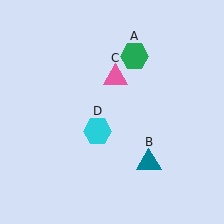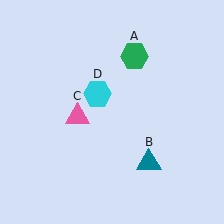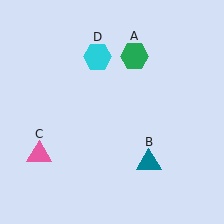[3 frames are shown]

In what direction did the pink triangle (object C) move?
The pink triangle (object C) moved down and to the left.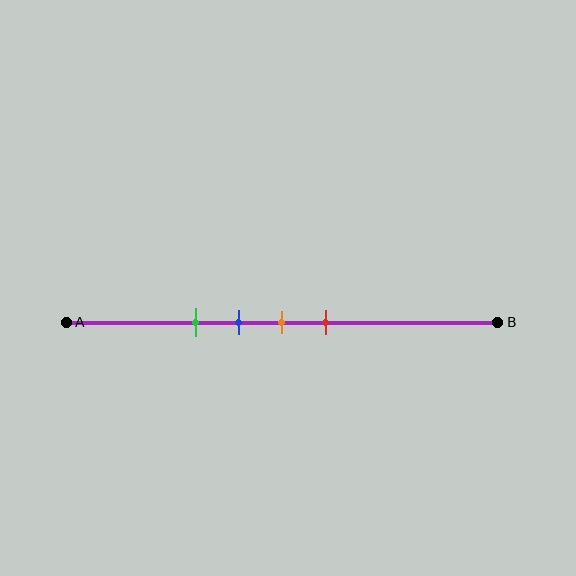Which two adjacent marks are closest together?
The blue and orange marks are the closest adjacent pair.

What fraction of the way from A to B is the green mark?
The green mark is approximately 30% (0.3) of the way from A to B.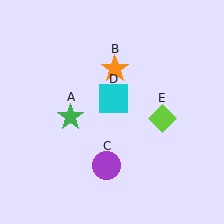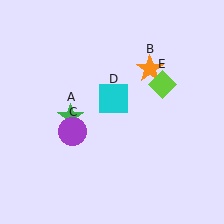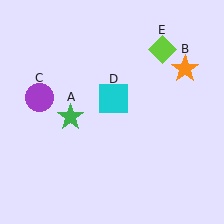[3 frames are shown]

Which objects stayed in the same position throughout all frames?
Green star (object A) and cyan square (object D) remained stationary.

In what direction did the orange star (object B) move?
The orange star (object B) moved right.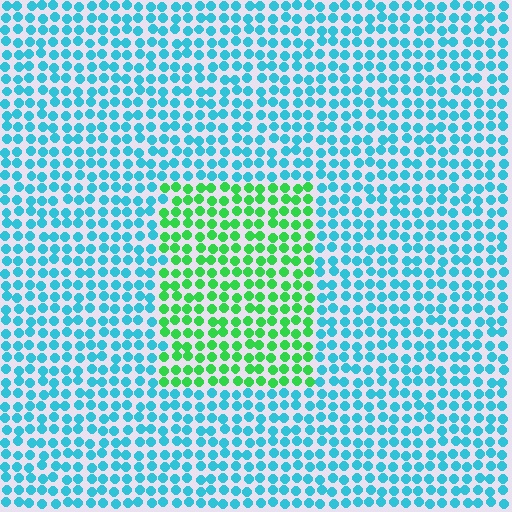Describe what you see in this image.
The image is filled with small cyan elements in a uniform arrangement. A rectangle-shaped region is visible where the elements are tinted to a slightly different hue, forming a subtle color boundary.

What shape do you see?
I see a rectangle.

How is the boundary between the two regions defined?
The boundary is defined purely by a slight shift in hue (about 59 degrees). Spacing, size, and orientation are identical on both sides.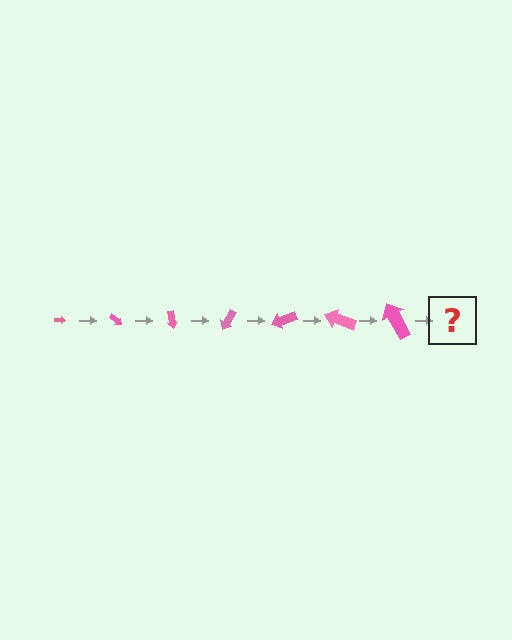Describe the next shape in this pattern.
It should be an arrow, larger than the previous one and rotated 280 degrees from the start.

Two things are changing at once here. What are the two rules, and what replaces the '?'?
The two rules are that the arrow grows larger each step and it rotates 40 degrees each step. The '?' should be an arrow, larger than the previous one and rotated 280 degrees from the start.